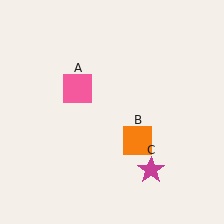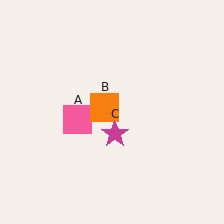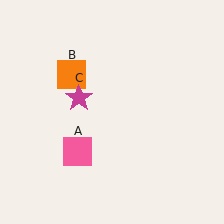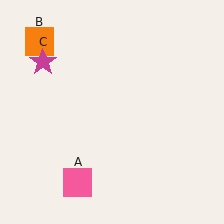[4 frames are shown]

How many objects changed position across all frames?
3 objects changed position: pink square (object A), orange square (object B), magenta star (object C).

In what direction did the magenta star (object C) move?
The magenta star (object C) moved up and to the left.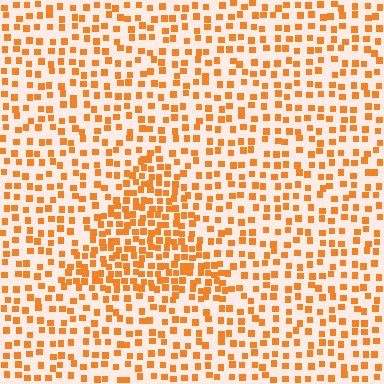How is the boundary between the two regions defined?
The boundary is defined by a change in element density (approximately 1.9x ratio). All elements are the same color, size, and shape.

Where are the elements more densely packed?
The elements are more densely packed inside the triangle boundary.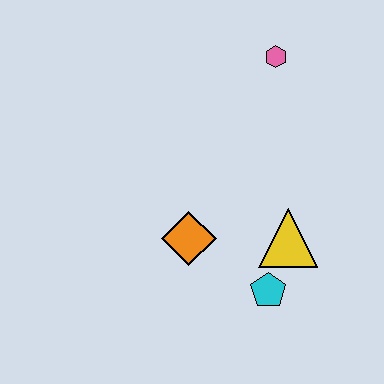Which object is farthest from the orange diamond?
The pink hexagon is farthest from the orange diamond.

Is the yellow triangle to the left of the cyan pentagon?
No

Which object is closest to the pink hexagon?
The yellow triangle is closest to the pink hexagon.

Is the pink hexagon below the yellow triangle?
No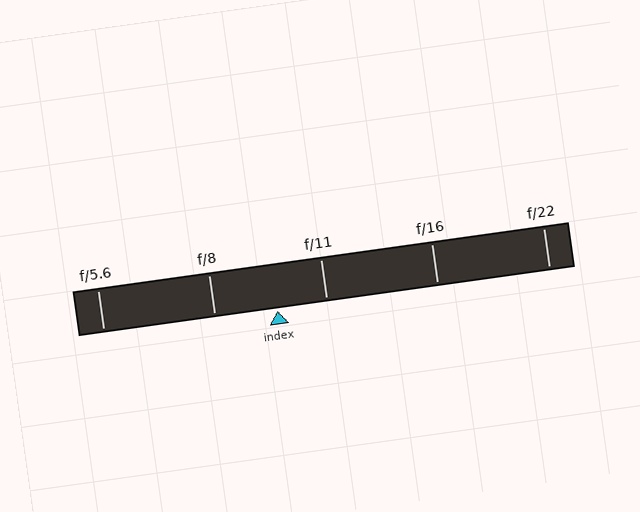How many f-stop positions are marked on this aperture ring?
There are 5 f-stop positions marked.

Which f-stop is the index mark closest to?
The index mark is closest to f/11.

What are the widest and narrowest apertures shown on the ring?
The widest aperture shown is f/5.6 and the narrowest is f/22.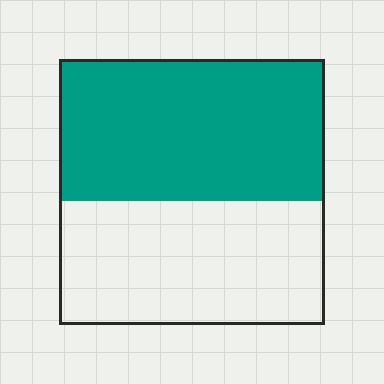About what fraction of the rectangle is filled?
About one half (1/2).